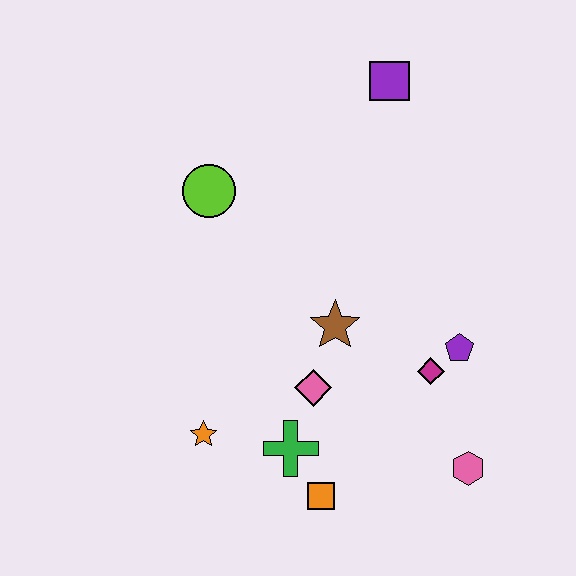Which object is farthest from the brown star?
The purple square is farthest from the brown star.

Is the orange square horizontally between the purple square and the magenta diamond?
No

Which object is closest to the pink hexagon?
The magenta diamond is closest to the pink hexagon.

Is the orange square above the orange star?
No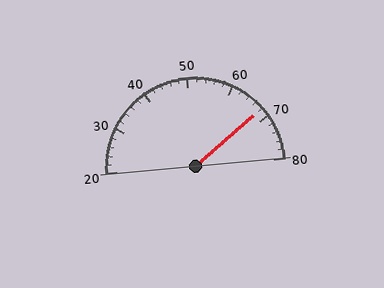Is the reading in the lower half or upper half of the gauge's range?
The reading is in the upper half of the range (20 to 80).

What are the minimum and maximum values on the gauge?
The gauge ranges from 20 to 80.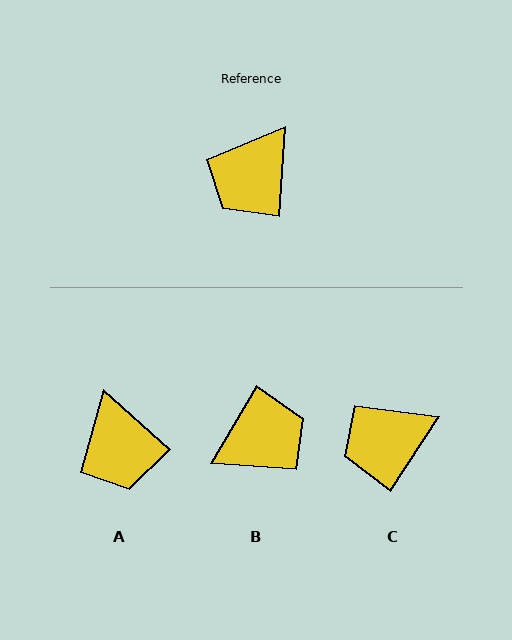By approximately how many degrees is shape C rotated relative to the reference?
Approximately 30 degrees clockwise.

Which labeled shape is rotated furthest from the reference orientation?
B, about 153 degrees away.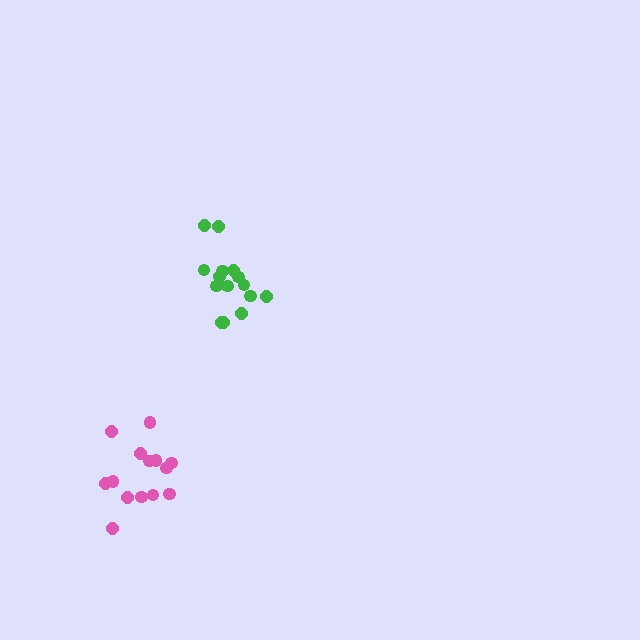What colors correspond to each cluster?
The clusters are colored: pink, green.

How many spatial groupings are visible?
There are 2 spatial groupings.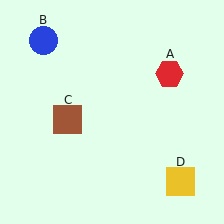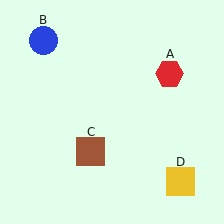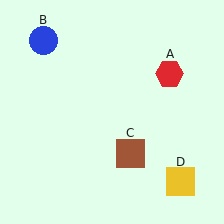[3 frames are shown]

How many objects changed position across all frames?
1 object changed position: brown square (object C).